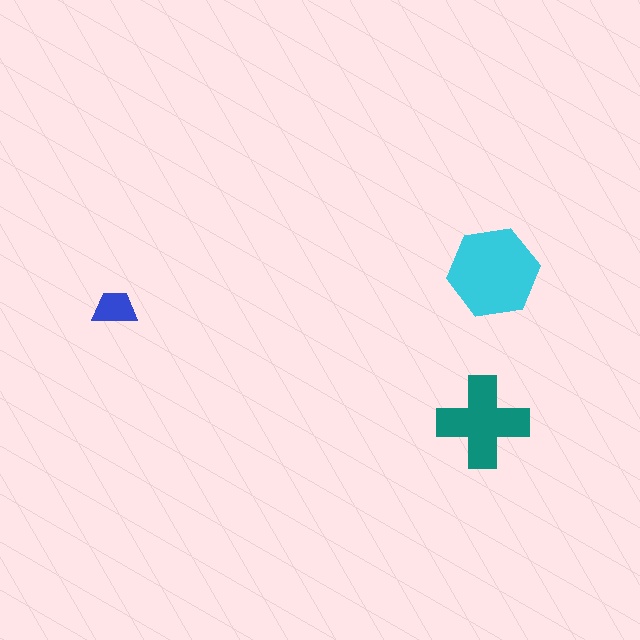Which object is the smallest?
The blue trapezoid.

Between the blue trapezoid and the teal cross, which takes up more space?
The teal cross.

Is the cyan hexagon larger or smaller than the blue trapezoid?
Larger.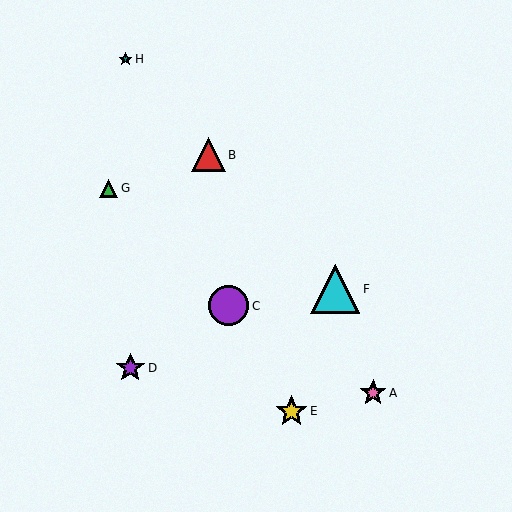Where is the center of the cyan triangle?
The center of the cyan triangle is at (335, 289).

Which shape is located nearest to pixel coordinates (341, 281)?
The cyan triangle (labeled F) at (335, 289) is nearest to that location.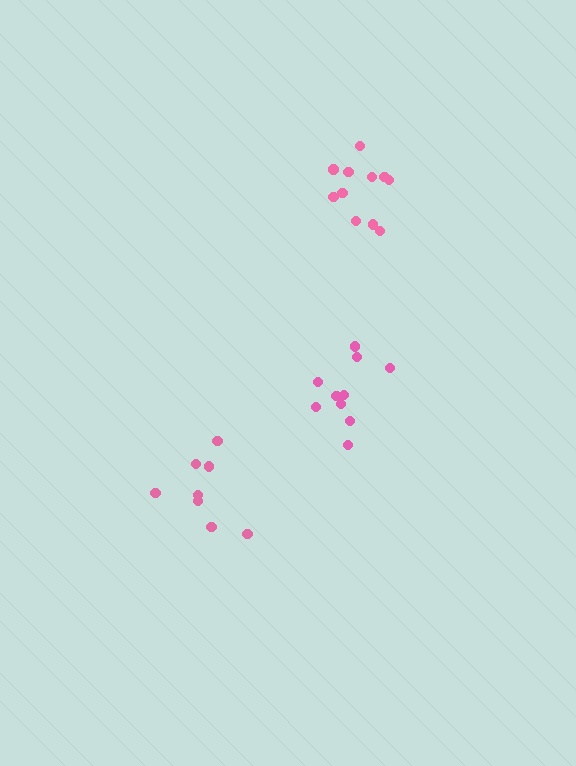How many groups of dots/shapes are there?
There are 3 groups.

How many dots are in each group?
Group 1: 11 dots, Group 2: 10 dots, Group 3: 8 dots (29 total).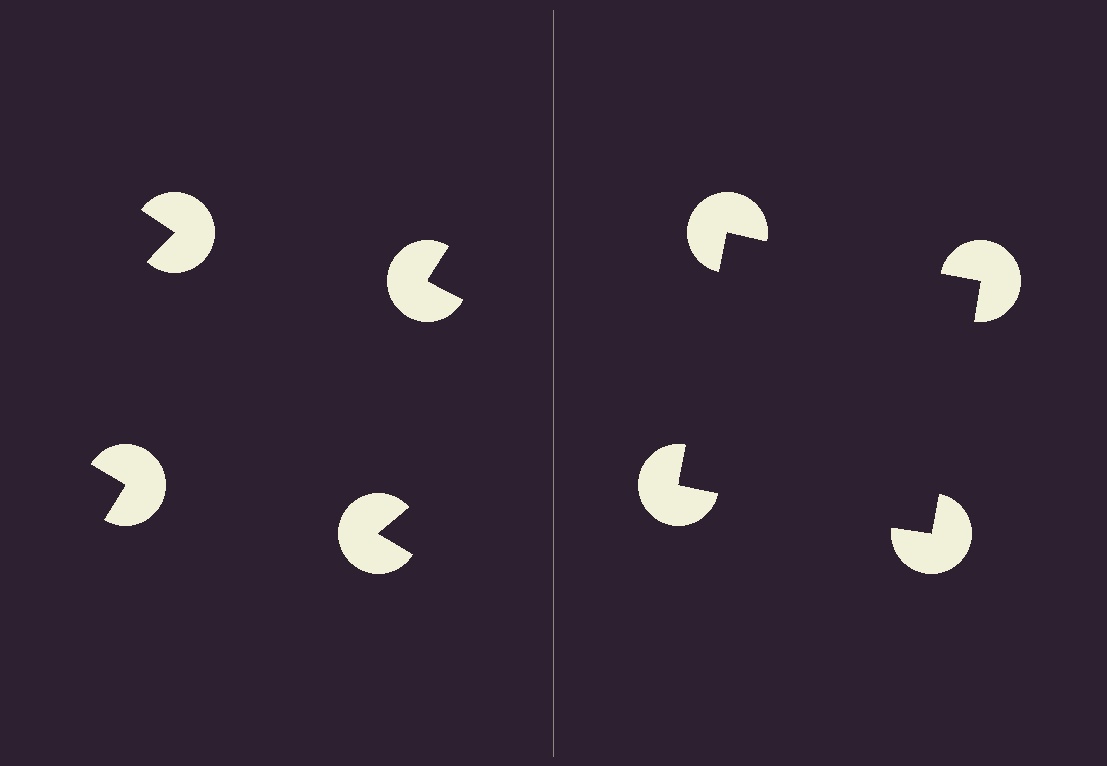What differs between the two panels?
The pac-man discs are positioned identically on both sides; only the wedge orientations differ. On the right they align to a square; on the left they are misaligned.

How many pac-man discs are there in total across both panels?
8 — 4 on each side.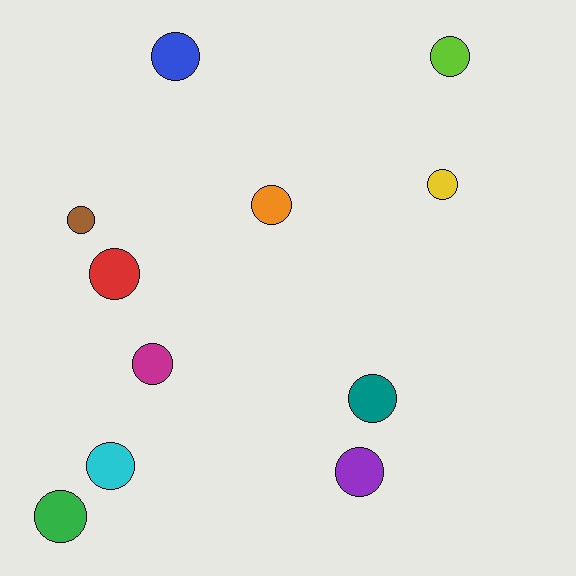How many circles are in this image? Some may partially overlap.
There are 11 circles.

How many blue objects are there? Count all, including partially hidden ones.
There is 1 blue object.